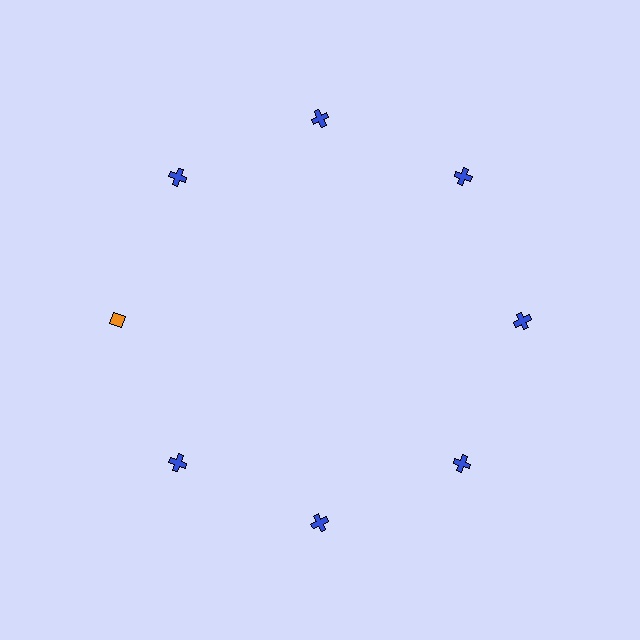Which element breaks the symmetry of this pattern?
The orange diamond at roughly the 9 o'clock position breaks the symmetry. All other shapes are blue crosses.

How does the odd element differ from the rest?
It differs in both color (orange instead of blue) and shape (diamond instead of cross).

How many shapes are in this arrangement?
There are 8 shapes arranged in a ring pattern.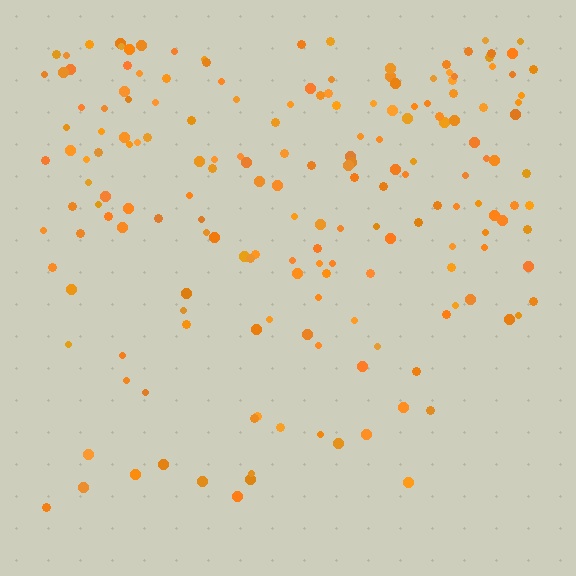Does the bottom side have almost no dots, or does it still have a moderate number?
Still a moderate number, just noticeably fewer than the top.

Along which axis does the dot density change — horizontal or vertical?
Vertical.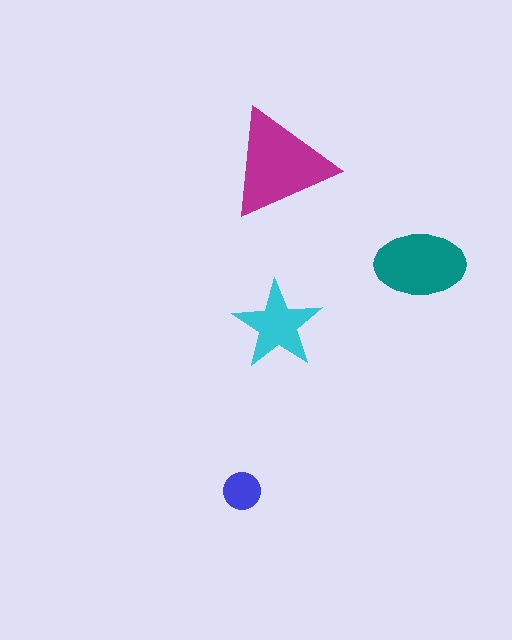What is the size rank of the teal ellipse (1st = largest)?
2nd.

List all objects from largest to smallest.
The magenta triangle, the teal ellipse, the cyan star, the blue circle.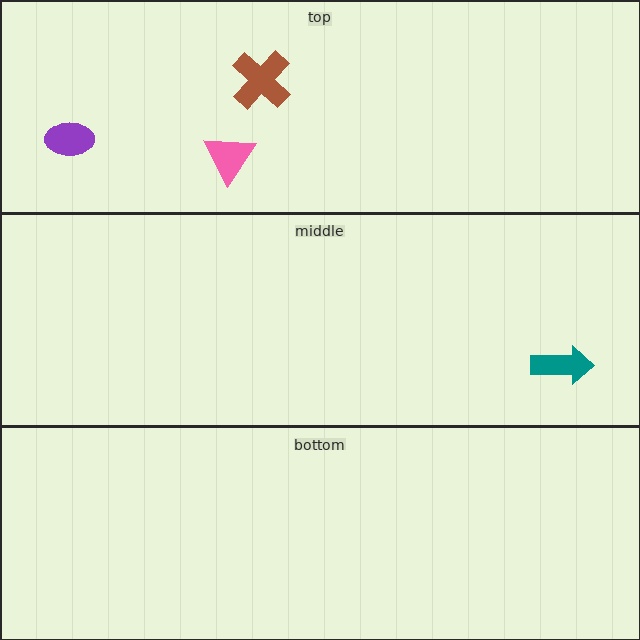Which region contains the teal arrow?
The middle region.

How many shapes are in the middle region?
1.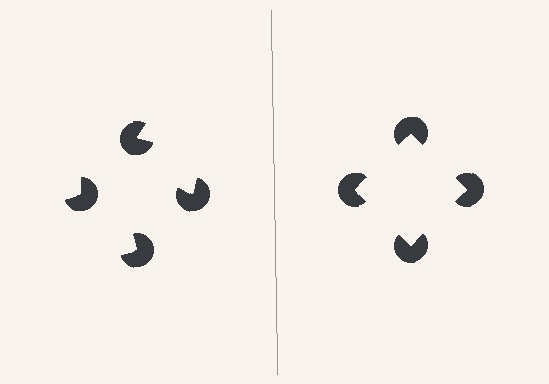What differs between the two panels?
The pac-man discs are positioned identically on both sides; only the wedge orientations differ. On the right they align to a square; on the left they are misaligned.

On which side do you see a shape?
An illusory square appears on the right side. On the left side the wedge cuts are rotated, so no coherent shape forms.